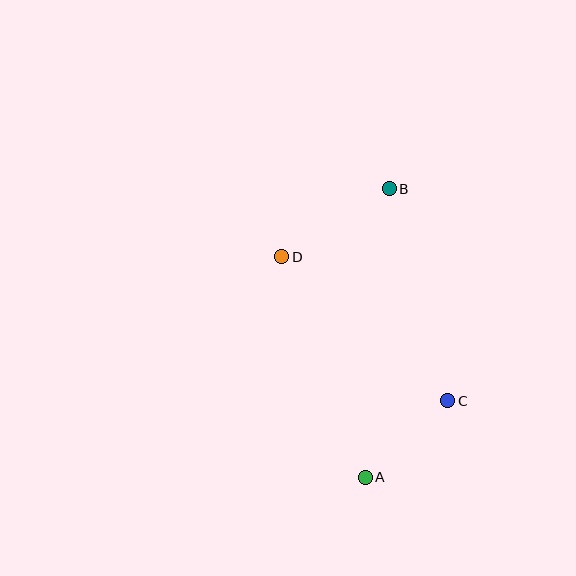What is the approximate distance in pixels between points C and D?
The distance between C and D is approximately 220 pixels.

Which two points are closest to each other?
Points A and C are closest to each other.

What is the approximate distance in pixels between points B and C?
The distance between B and C is approximately 220 pixels.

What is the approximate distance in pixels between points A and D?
The distance between A and D is approximately 236 pixels.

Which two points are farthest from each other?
Points A and B are farthest from each other.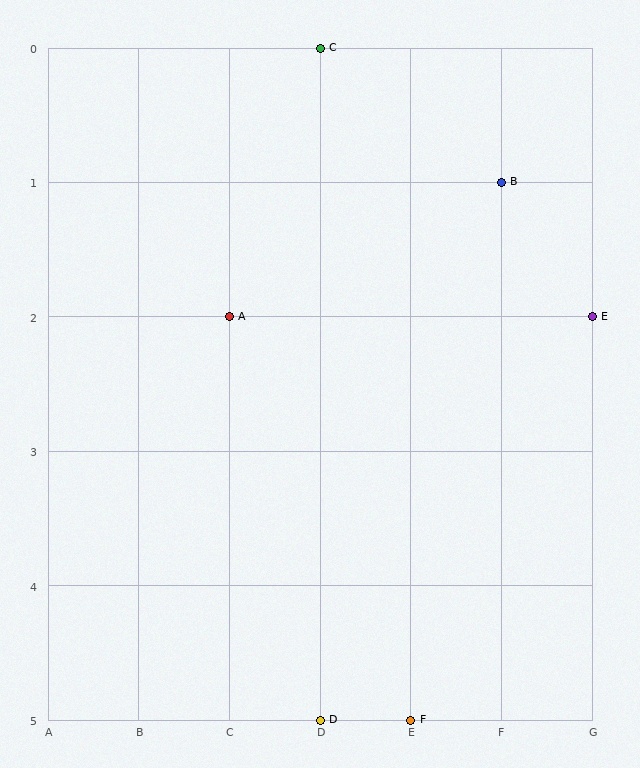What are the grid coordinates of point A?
Point A is at grid coordinates (C, 2).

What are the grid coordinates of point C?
Point C is at grid coordinates (D, 0).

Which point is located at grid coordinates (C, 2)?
Point A is at (C, 2).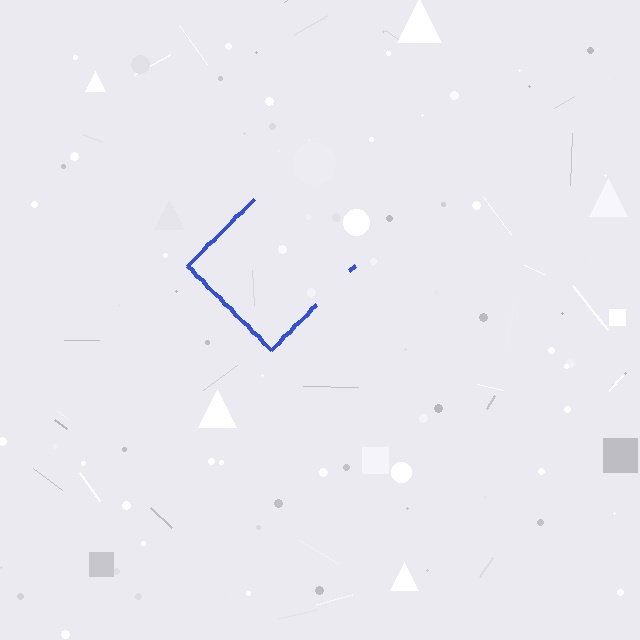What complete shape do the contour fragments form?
The contour fragments form a diamond.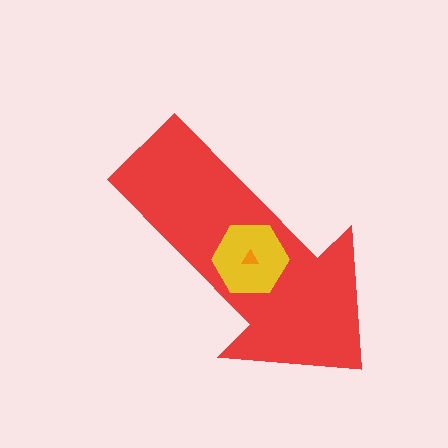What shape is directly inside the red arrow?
The yellow hexagon.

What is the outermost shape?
The red arrow.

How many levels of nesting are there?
3.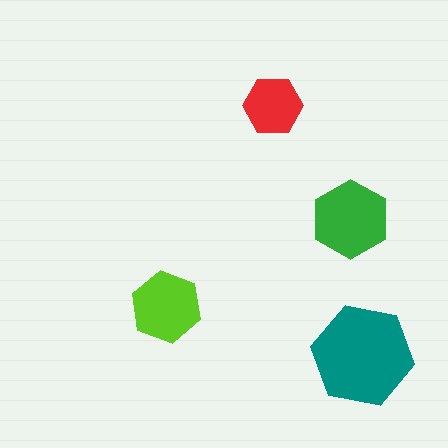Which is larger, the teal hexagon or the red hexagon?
The teal one.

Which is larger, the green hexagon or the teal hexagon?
The teal one.